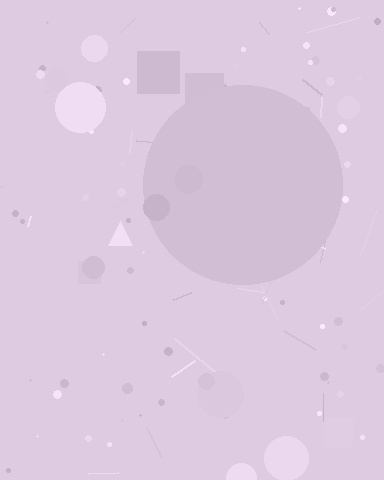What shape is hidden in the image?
A circle is hidden in the image.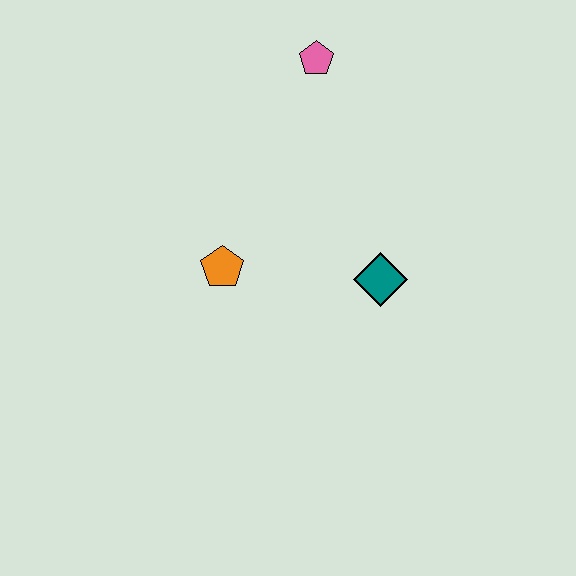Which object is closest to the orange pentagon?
The teal diamond is closest to the orange pentagon.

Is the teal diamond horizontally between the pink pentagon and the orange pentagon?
No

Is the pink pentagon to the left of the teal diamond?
Yes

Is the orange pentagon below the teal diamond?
No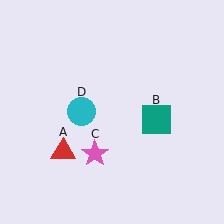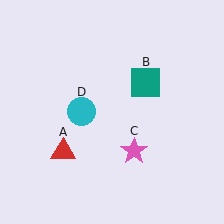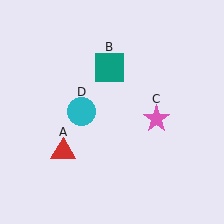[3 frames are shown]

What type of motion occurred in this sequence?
The teal square (object B), pink star (object C) rotated counterclockwise around the center of the scene.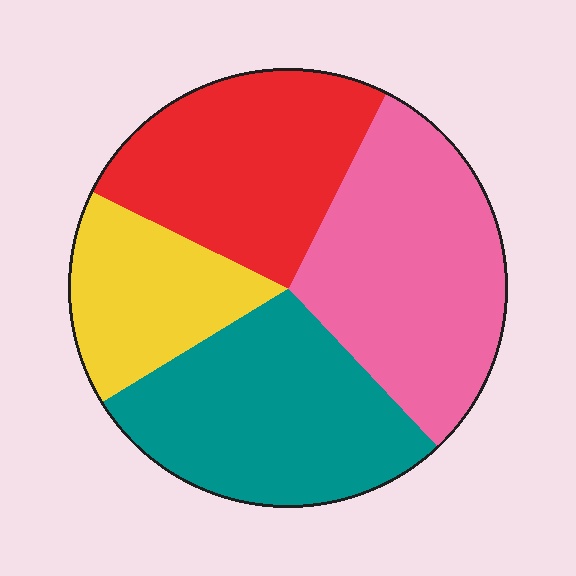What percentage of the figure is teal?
Teal covers around 30% of the figure.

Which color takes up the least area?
Yellow, at roughly 15%.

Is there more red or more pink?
Pink.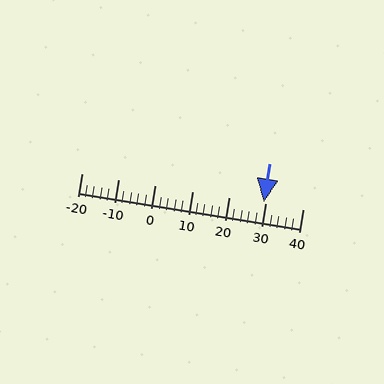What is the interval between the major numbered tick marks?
The major tick marks are spaced 10 units apart.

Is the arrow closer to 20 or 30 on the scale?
The arrow is closer to 30.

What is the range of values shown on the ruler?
The ruler shows values from -20 to 40.